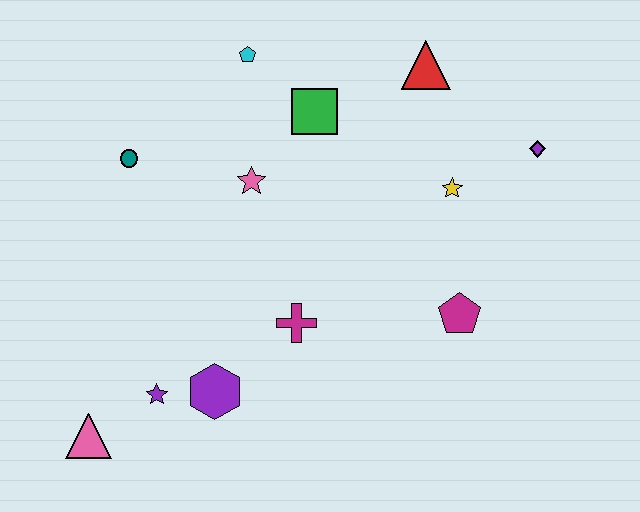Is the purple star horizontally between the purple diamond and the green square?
No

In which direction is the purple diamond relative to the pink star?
The purple diamond is to the right of the pink star.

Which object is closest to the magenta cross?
The purple hexagon is closest to the magenta cross.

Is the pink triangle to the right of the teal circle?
No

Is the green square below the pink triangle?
No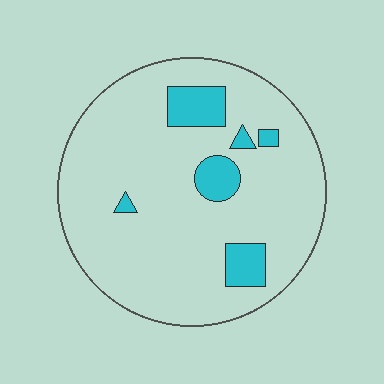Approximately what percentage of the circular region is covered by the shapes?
Approximately 10%.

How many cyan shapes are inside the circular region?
6.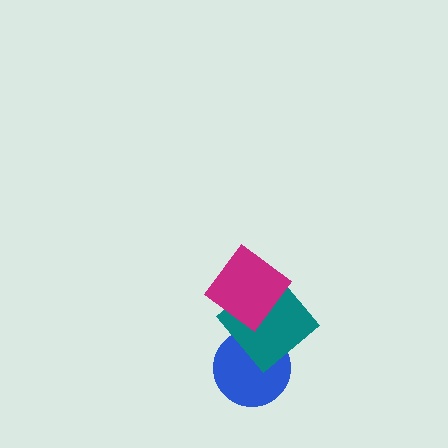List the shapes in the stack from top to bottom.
From top to bottom: the magenta diamond, the teal diamond, the blue circle.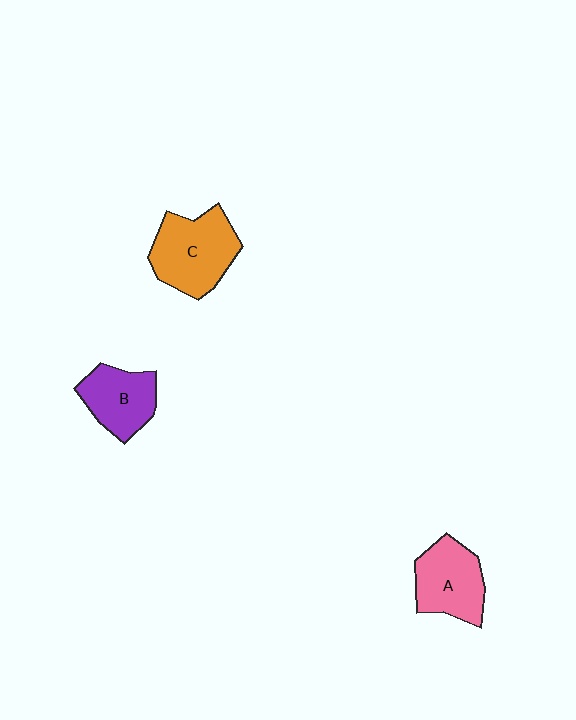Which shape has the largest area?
Shape C (orange).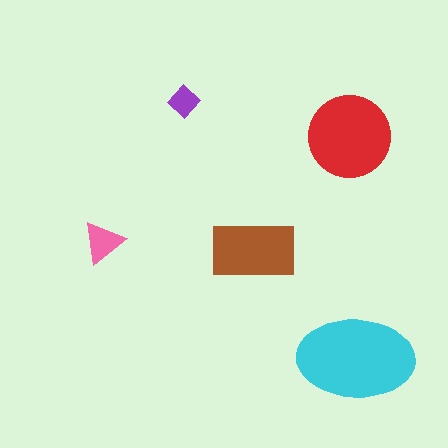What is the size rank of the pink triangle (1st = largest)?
4th.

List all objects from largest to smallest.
The cyan ellipse, the red circle, the brown rectangle, the pink triangle, the purple diamond.